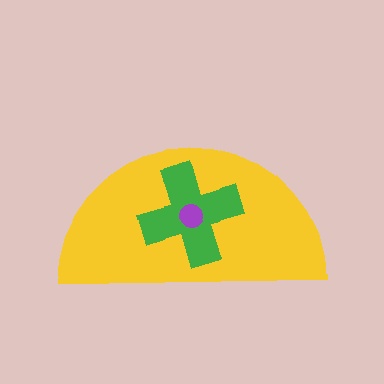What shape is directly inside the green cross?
The purple circle.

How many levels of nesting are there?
3.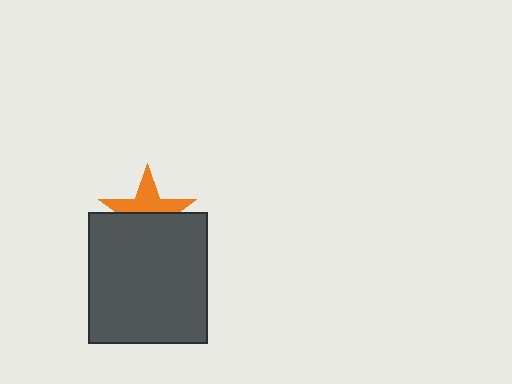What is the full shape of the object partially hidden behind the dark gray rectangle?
The partially hidden object is an orange star.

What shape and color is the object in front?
The object in front is a dark gray rectangle.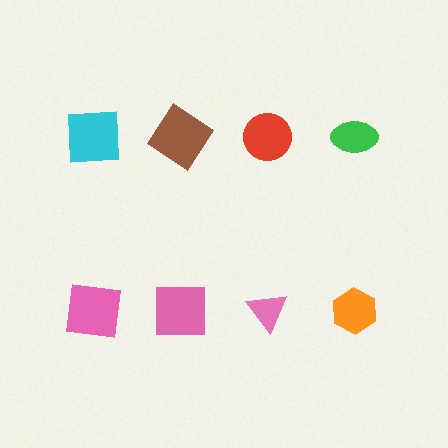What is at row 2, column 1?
A pink square.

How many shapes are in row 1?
4 shapes.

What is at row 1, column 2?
A brown diamond.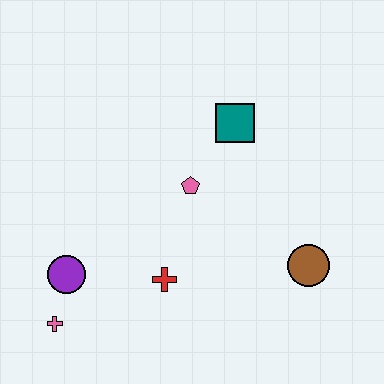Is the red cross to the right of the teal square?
No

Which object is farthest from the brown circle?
The pink cross is farthest from the brown circle.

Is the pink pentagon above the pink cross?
Yes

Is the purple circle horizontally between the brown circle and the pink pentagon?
No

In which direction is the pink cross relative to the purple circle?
The pink cross is below the purple circle.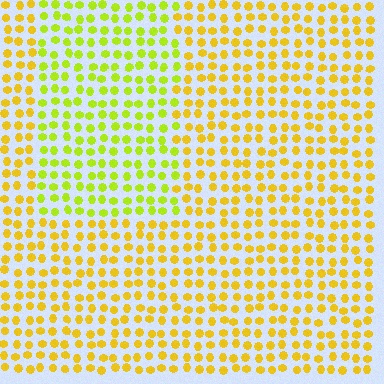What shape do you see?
I see a rectangle.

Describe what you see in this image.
The image is filled with small yellow elements in a uniform arrangement. A rectangle-shaped region is visible where the elements are tinted to a slightly different hue, forming a subtle color boundary.